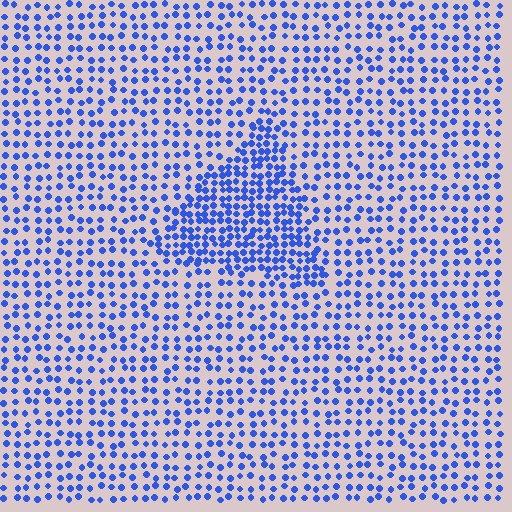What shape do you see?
I see a triangle.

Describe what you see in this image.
The image contains small blue elements arranged at two different densities. A triangle-shaped region is visible where the elements are more densely packed than the surrounding area.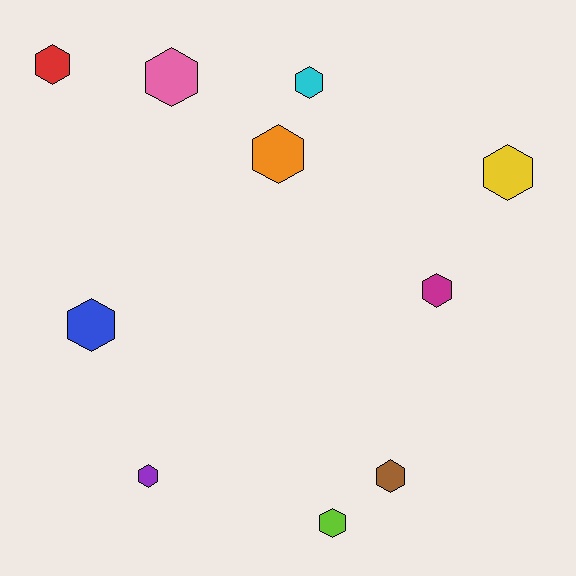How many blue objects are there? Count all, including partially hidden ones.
There is 1 blue object.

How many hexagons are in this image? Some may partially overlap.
There are 10 hexagons.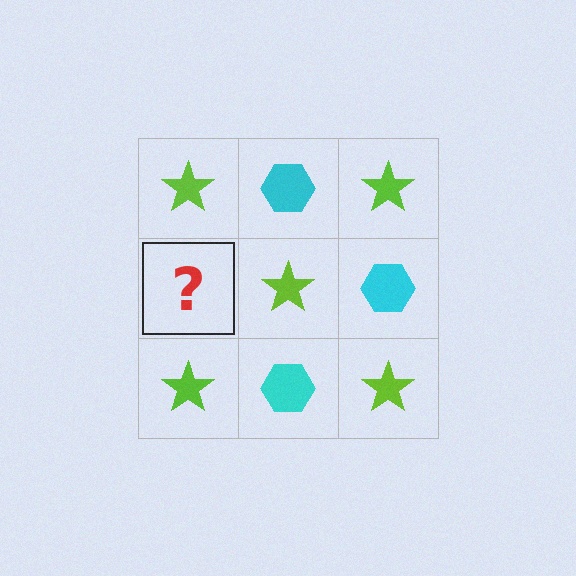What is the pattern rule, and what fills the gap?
The rule is that it alternates lime star and cyan hexagon in a checkerboard pattern. The gap should be filled with a cyan hexagon.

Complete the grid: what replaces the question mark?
The question mark should be replaced with a cyan hexagon.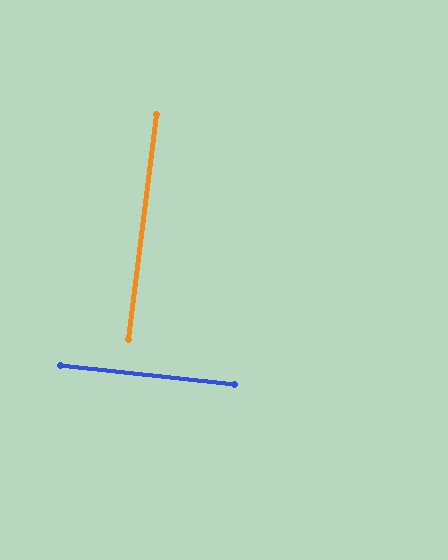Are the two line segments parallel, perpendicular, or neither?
Perpendicular — they meet at approximately 89°.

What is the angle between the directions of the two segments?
Approximately 89 degrees.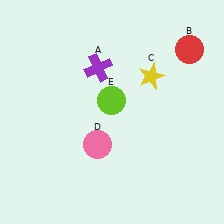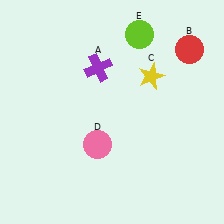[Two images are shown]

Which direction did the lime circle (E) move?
The lime circle (E) moved up.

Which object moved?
The lime circle (E) moved up.